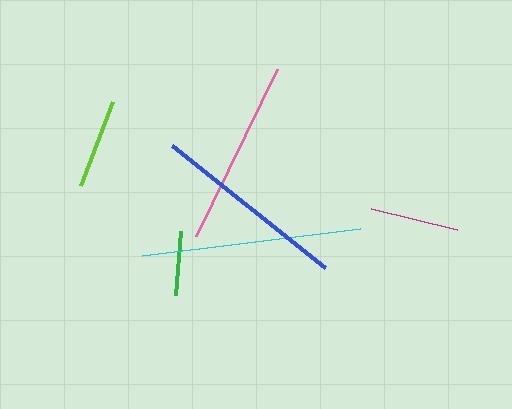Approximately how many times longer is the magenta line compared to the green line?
The magenta line is approximately 1.4 times the length of the green line.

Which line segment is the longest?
The cyan line is the longest at approximately 220 pixels.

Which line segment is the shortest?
The green line is the shortest at approximately 64 pixels.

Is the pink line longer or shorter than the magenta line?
The pink line is longer than the magenta line.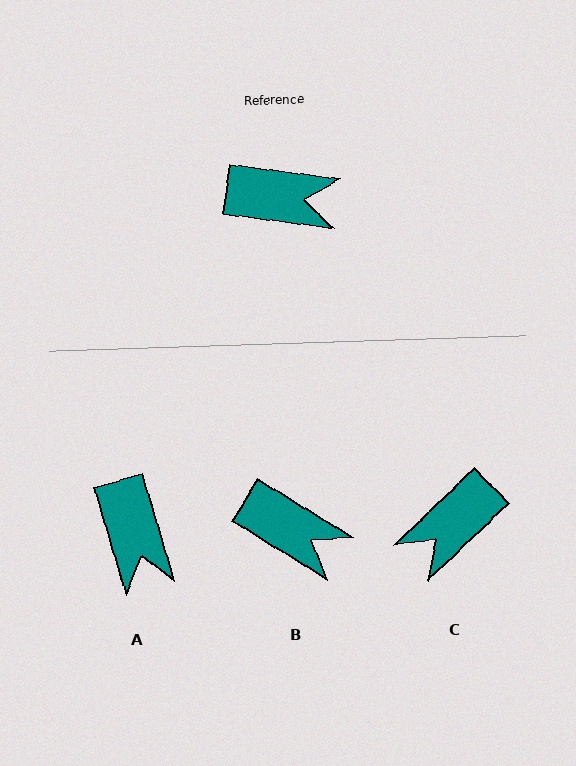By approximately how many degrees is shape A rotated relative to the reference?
Approximately 66 degrees clockwise.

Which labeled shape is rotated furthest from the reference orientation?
C, about 129 degrees away.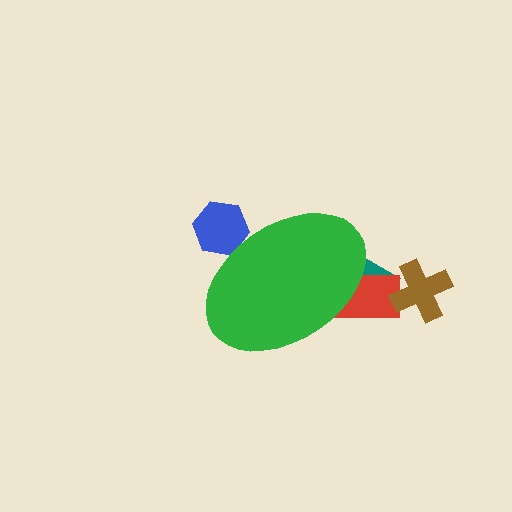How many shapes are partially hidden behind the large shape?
3 shapes are partially hidden.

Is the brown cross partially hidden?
No, the brown cross is fully visible.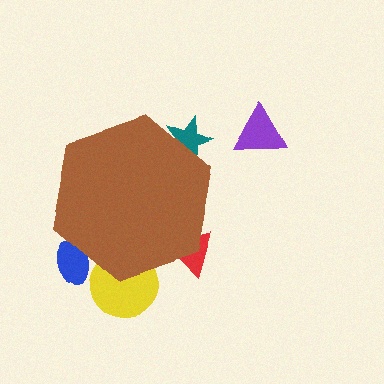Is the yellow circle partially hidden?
Yes, the yellow circle is partially hidden behind the brown hexagon.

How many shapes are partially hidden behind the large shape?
4 shapes are partially hidden.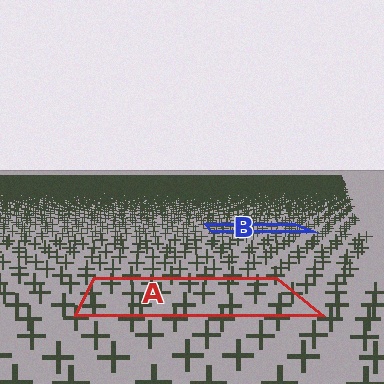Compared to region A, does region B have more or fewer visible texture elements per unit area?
Region B has more texture elements per unit area — they are packed more densely because it is farther away.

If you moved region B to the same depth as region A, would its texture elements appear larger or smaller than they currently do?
They would appear larger. At a closer depth, the same texture elements are projected at a bigger on-screen size.